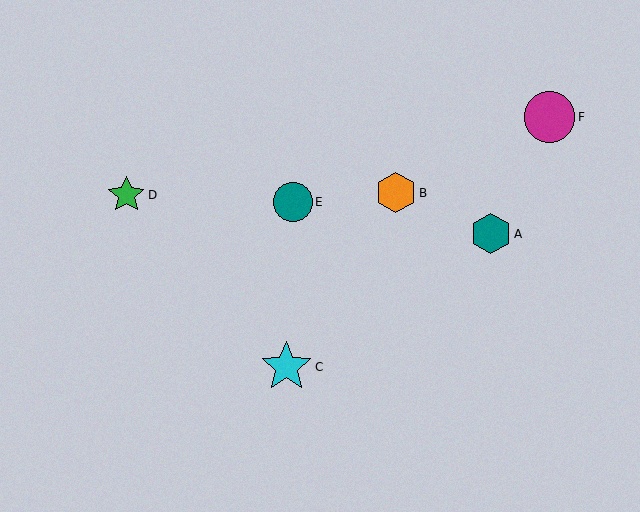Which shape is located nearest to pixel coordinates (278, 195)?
The teal circle (labeled E) at (293, 202) is nearest to that location.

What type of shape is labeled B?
Shape B is an orange hexagon.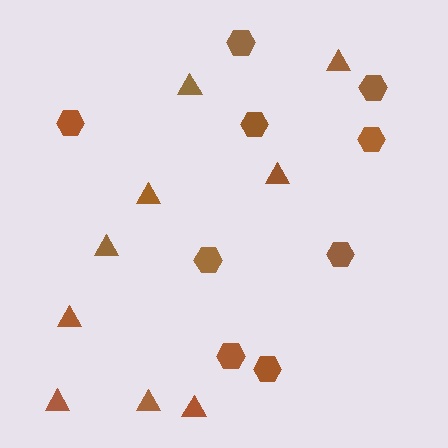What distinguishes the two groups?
There are 2 groups: one group of triangles (9) and one group of hexagons (9).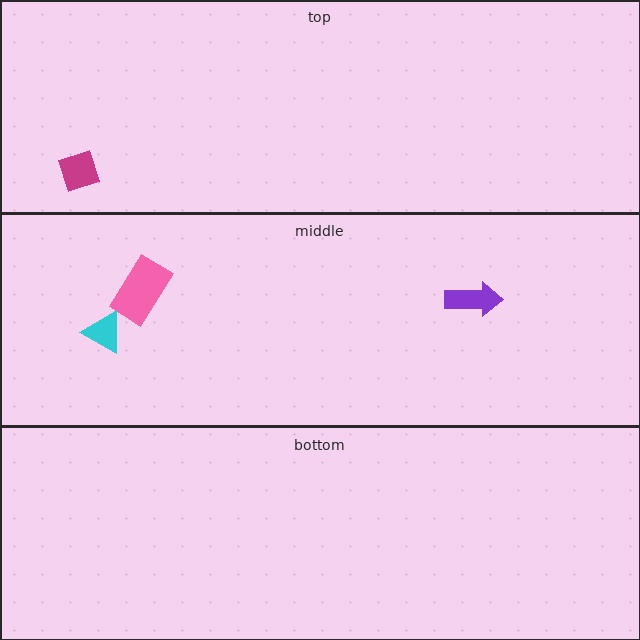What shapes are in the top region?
The magenta diamond.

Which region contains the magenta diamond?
The top region.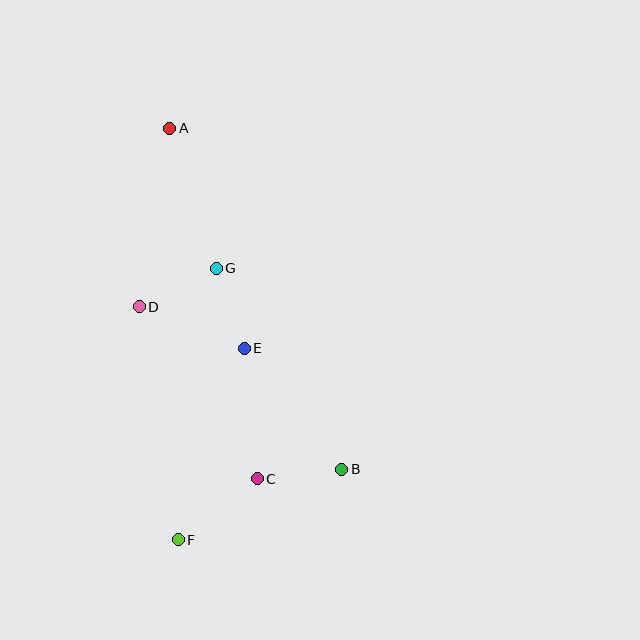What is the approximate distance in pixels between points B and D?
The distance between B and D is approximately 260 pixels.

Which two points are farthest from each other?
Points A and F are farthest from each other.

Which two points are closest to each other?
Points B and C are closest to each other.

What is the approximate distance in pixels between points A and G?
The distance between A and G is approximately 147 pixels.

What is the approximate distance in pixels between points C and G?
The distance between C and G is approximately 214 pixels.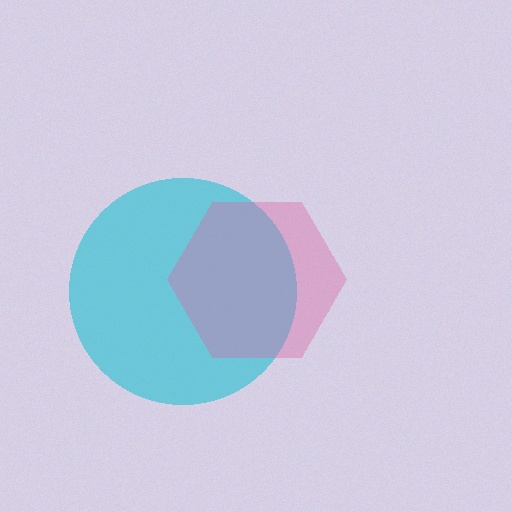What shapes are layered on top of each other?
The layered shapes are: a cyan circle, a pink hexagon.